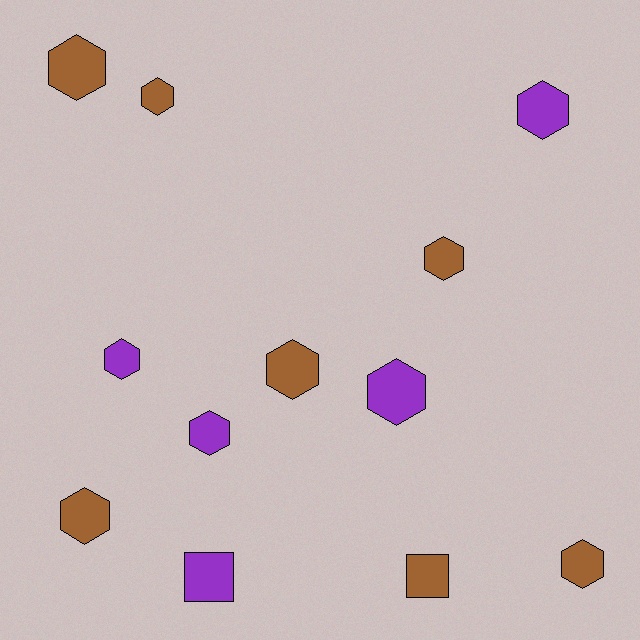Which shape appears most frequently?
Hexagon, with 10 objects.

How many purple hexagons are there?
There are 4 purple hexagons.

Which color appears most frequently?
Brown, with 7 objects.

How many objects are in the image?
There are 12 objects.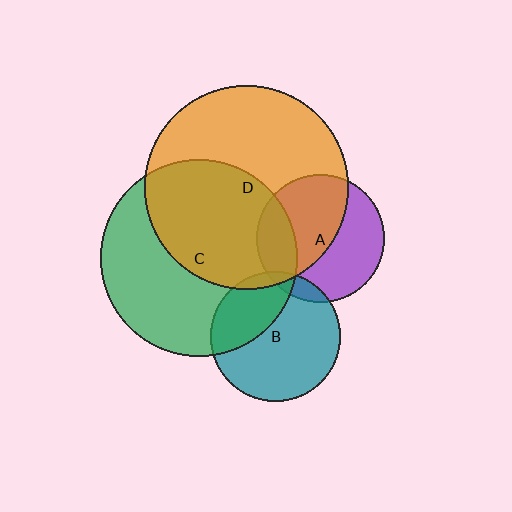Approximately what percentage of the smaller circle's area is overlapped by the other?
Approximately 5%.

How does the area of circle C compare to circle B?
Approximately 2.3 times.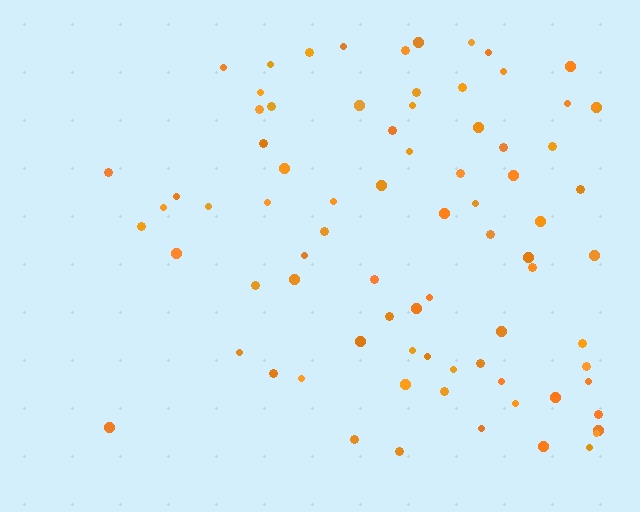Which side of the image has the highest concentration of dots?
The right.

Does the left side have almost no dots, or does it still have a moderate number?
Still a moderate number, just noticeably fewer than the right.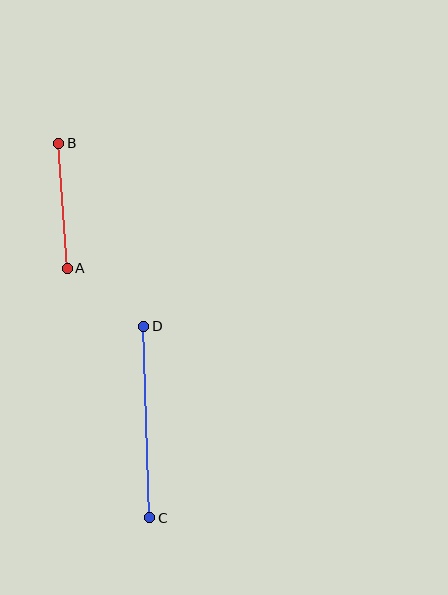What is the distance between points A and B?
The distance is approximately 125 pixels.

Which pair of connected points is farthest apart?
Points C and D are farthest apart.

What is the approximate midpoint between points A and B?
The midpoint is at approximately (63, 206) pixels.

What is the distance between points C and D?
The distance is approximately 192 pixels.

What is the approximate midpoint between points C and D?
The midpoint is at approximately (147, 422) pixels.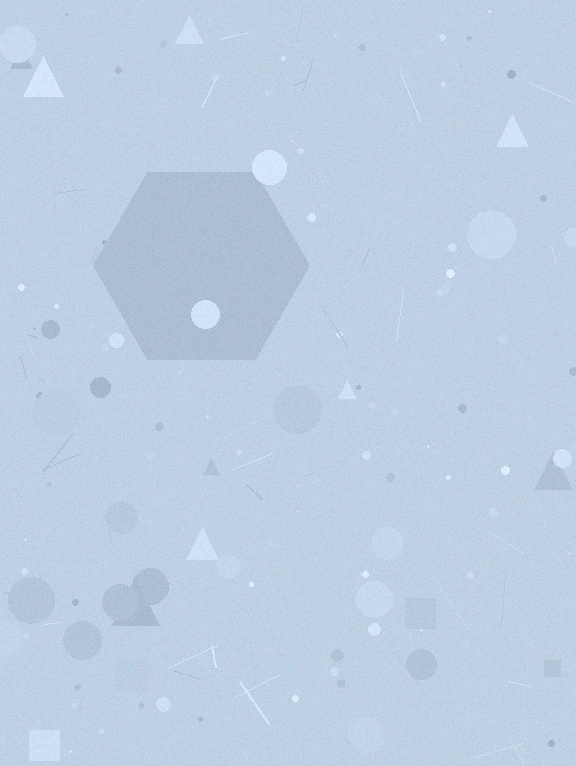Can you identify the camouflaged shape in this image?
The camouflaged shape is a hexagon.